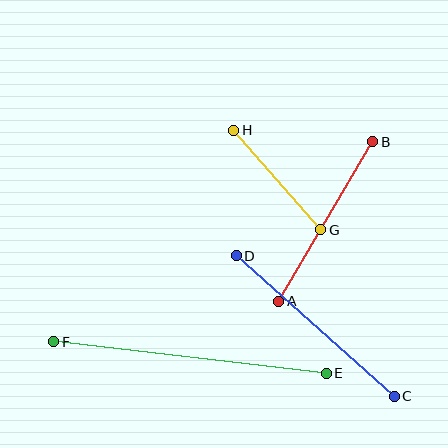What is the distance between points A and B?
The distance is approximately 185 pixels.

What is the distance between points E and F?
The distance is approximately 274 pixels.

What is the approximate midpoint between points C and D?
The midpoint is at approximately (315, 326) pixels.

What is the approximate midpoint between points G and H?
The midpoint is at approximately (277, 180) pixels.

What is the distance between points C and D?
The distance is approximately 212 pixels.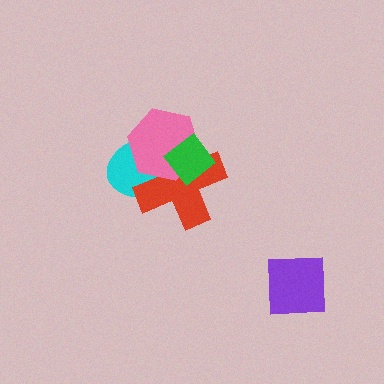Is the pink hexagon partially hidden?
Yes, it is partially covered by another shape.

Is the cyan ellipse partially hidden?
Yes, it is partially covered by another shape.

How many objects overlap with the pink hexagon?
3 objects overlap with the pink hexagon.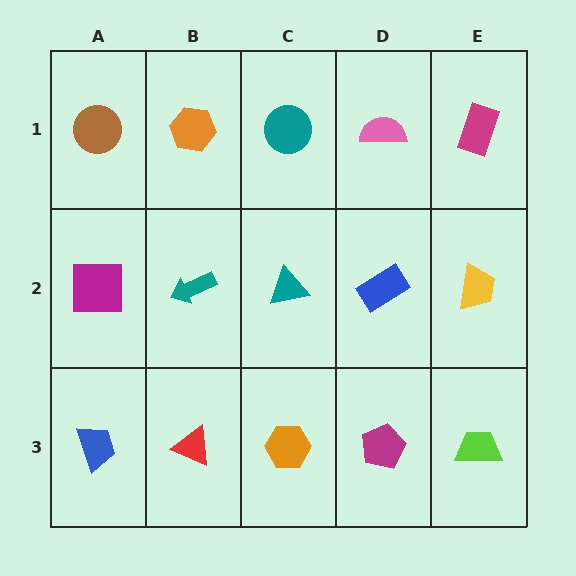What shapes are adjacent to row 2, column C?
A teal circle (row 1, column C), an orange hexagon (row 3, column C), a teal arrow (row 2, column B), a blue rectangle (row 2, column D).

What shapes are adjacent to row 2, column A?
A brown circle (row 1, column A), a blue trapezoid (row 3, column A), a teal arrow (row 2, column B).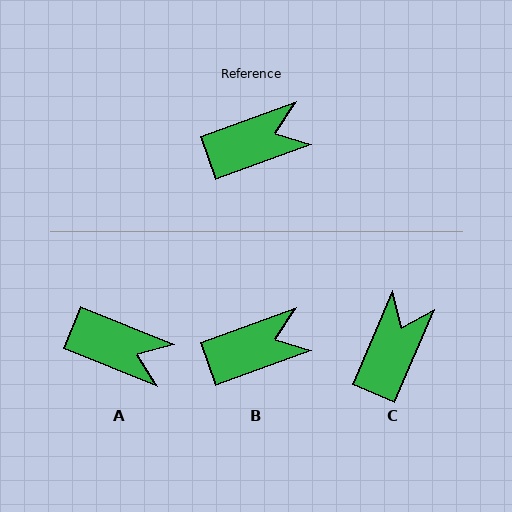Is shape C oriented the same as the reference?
No, it is off by about 47 degrees.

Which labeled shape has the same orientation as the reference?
B.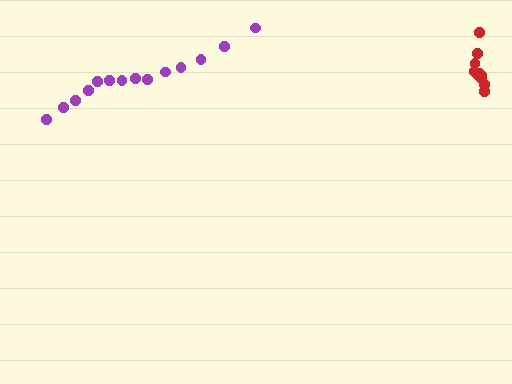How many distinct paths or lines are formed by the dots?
There are 2 distinct paths.